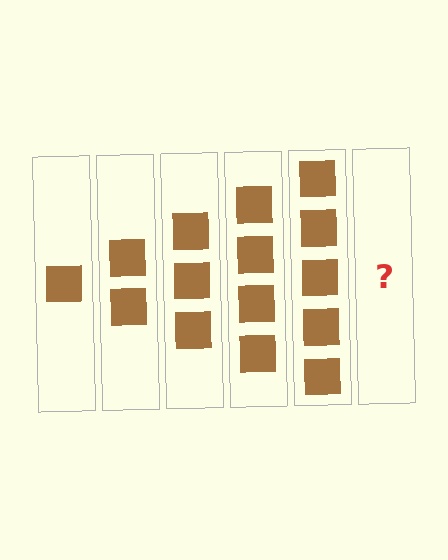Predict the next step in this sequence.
The next step is 6 squares.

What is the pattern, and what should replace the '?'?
The pattern is that each step adds one more square. The '?' should be 6 squares.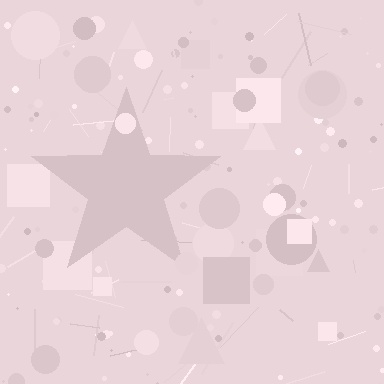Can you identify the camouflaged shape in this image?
The camouflaged shape is a star.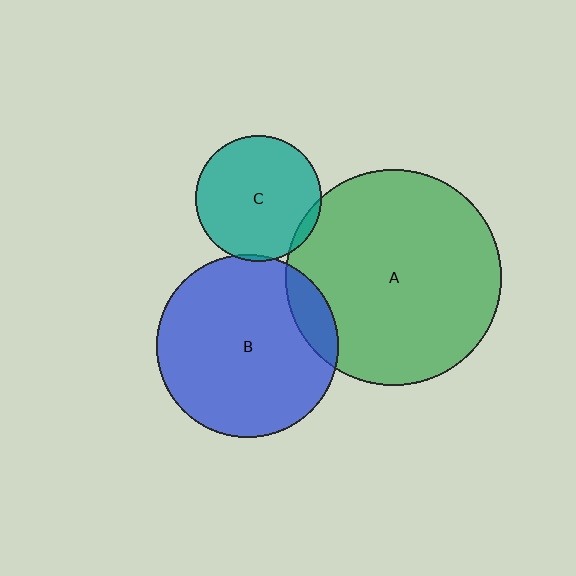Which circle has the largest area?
Circle A (green).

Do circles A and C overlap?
Yes.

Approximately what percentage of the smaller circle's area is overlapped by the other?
Approximately 5%.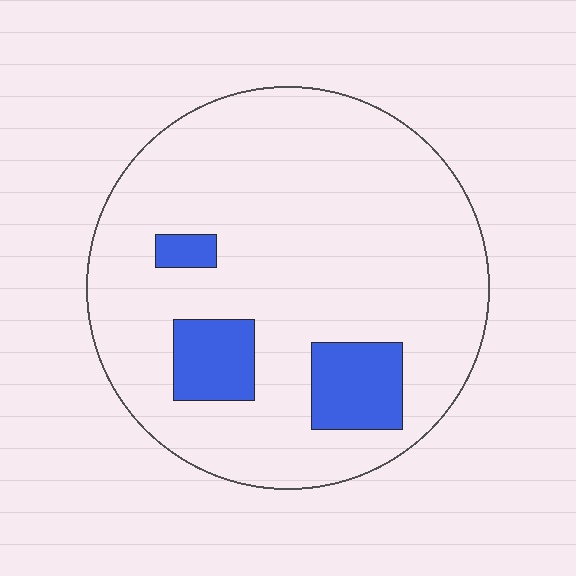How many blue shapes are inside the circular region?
3.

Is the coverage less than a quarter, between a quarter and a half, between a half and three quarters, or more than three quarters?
Less than a quarter.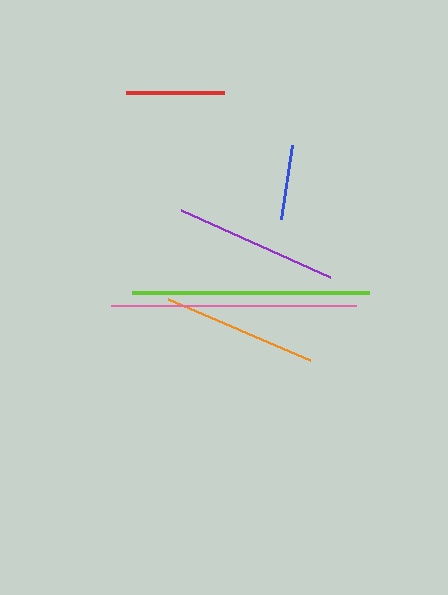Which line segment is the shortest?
The blue line is the shortest at approximately 74 pixels.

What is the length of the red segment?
The red segment is approximately 99 pixels long.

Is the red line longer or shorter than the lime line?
The lime line is longer than the red line.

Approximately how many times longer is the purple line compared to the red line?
The purple line is approximately 1.7 times the length of the red line.